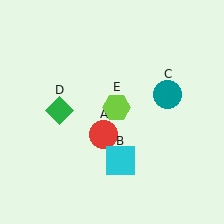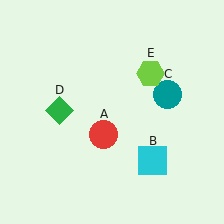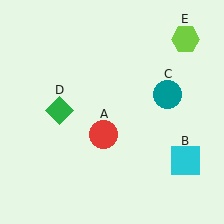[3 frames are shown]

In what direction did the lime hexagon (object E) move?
The lime hexagon (object E) moved up and to the right.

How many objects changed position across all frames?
2 objects changed position: cyan square (object B), lime hexagon (object E).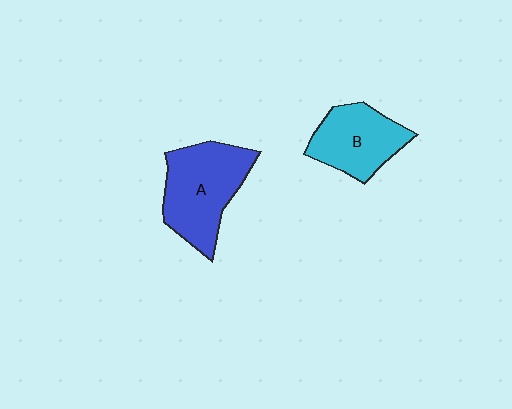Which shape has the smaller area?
Shape B (cyan).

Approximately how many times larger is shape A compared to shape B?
Approximately 1.3 times.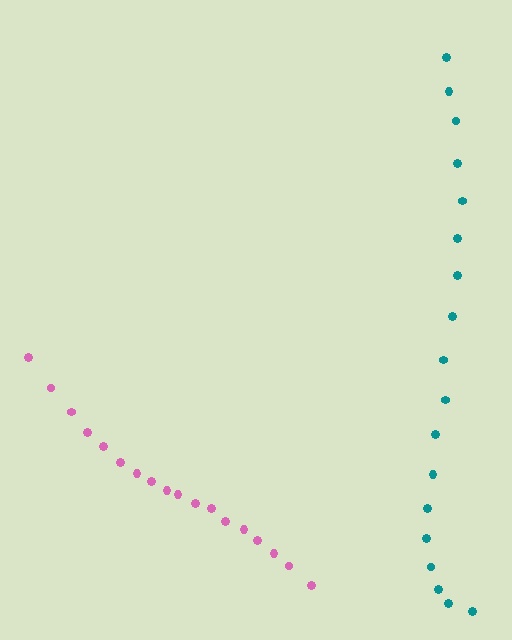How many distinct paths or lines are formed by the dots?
There are 2 distinct paths.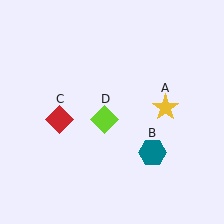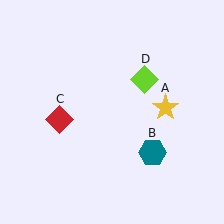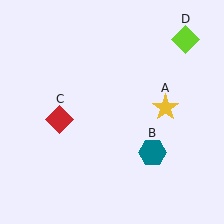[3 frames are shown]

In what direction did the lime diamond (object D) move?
The lime diamond (object D) moved up and to the right.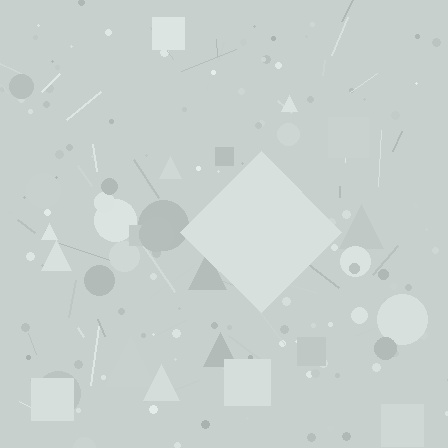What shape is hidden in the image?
A diamond is hidden in the image.